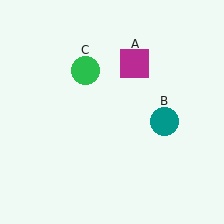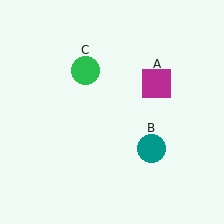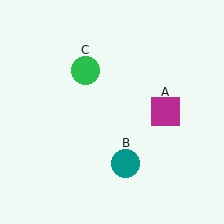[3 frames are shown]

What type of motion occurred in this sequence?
The magenta square (object A), teal circle (object B) rotated clockwise around the center of the scene.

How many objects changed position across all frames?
2 objects changed position: magenta square (object A), teal circle (object B).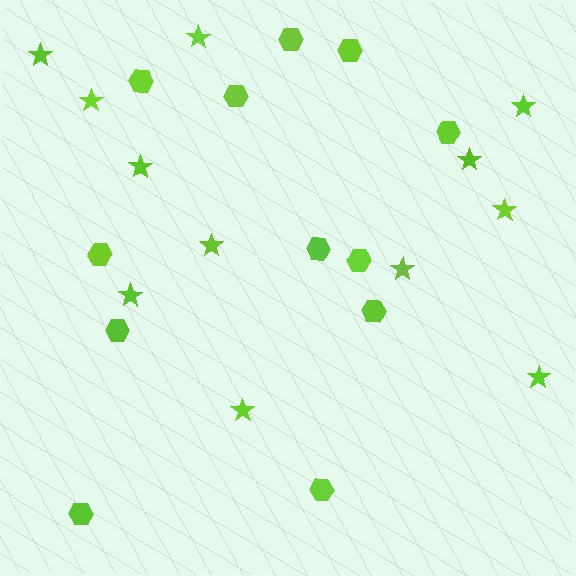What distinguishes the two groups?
There are 2 groups: one group of hexagons (12) and one group of stars (12).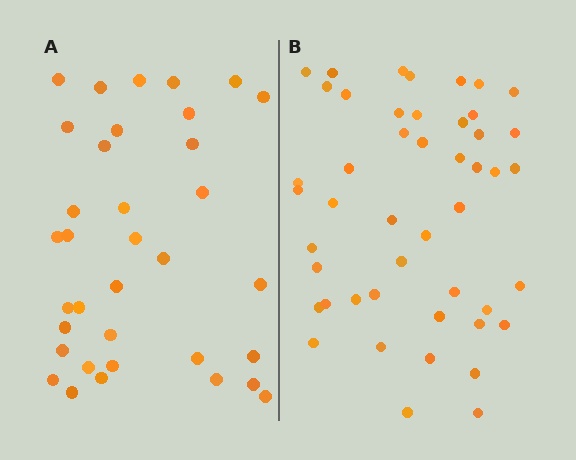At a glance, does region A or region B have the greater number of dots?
Region B (the right region) has more dots.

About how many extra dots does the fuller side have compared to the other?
Region B has roughly 12 or so more dots than region A.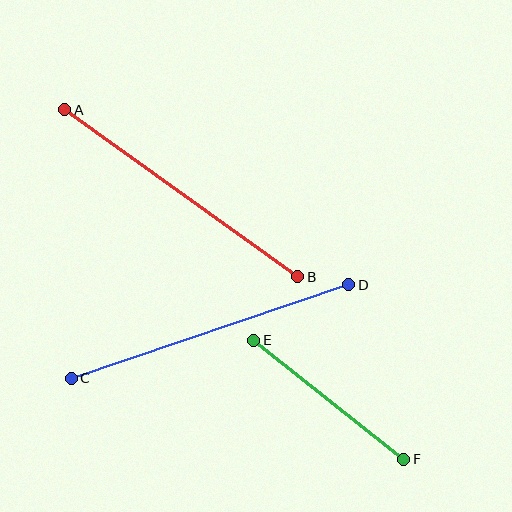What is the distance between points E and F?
The distance is approximately 192 pixels.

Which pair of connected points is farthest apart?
Points C and D are farthest apart.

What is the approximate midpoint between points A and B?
The midpoint is at approximately (181, 193) pixels.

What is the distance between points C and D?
The distance is approximately 293 pixels.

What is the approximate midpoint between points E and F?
The midpoint is at approximately (329, 400) pixels.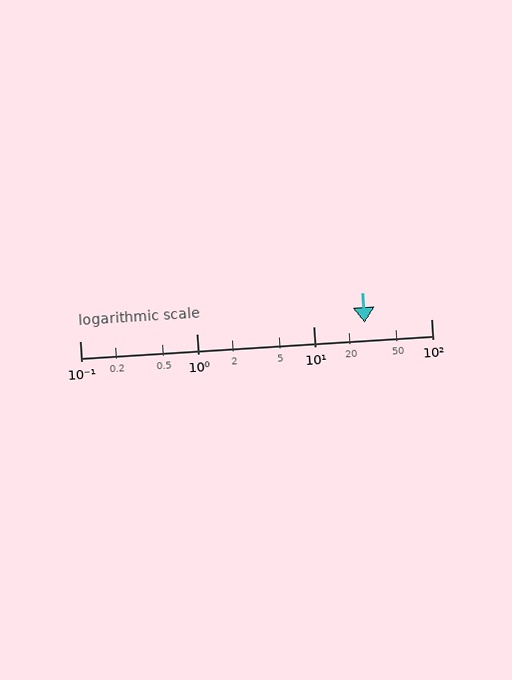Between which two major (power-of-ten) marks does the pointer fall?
The pointer is between 10 and 100.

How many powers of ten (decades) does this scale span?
The scale spans 3 decades, from 0.1 to 100.